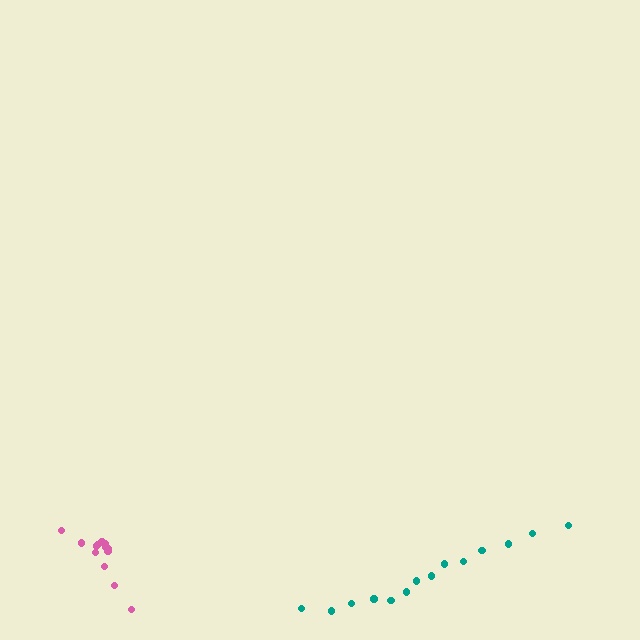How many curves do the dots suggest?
There are 2 distinct paths.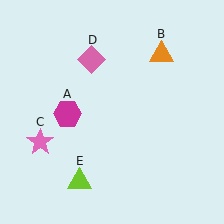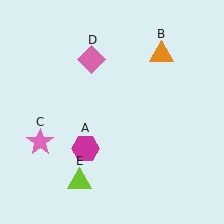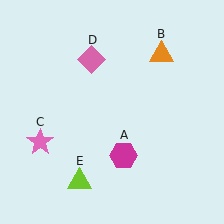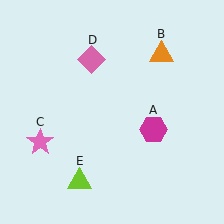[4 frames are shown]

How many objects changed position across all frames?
1 object changed position: magenta hexagon (object A).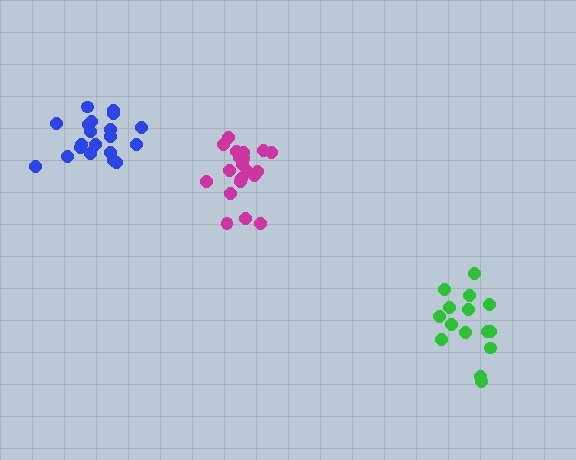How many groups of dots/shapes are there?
There are 3 groups.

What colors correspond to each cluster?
The clusters are colored: magenta, blue, green.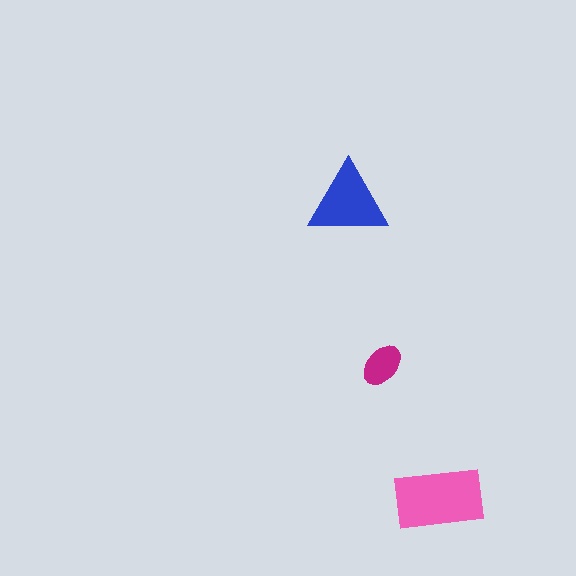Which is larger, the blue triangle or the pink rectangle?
The pink rectangle.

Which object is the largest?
The pink rectangle.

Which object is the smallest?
The magenta ellipse.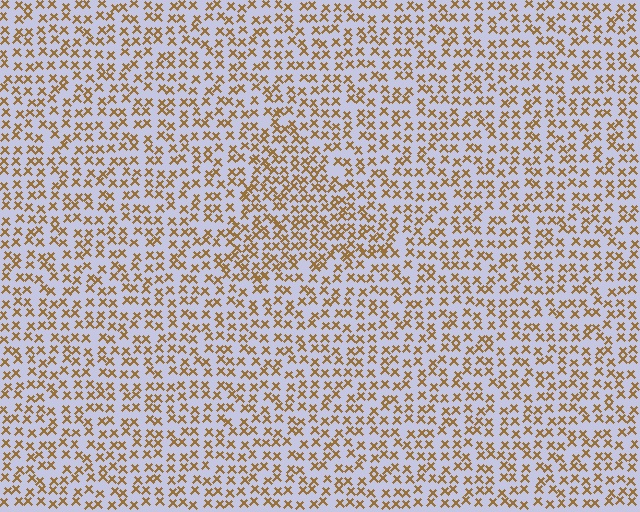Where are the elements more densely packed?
The elements are more densely packed inside the triangle boundary.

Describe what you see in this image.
The image contains small brown elements arranged at two different densities. A triangle-shaped region is visible where the elements are more densely packed than the surrounding area.